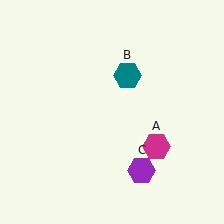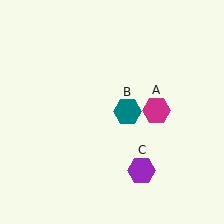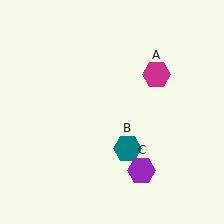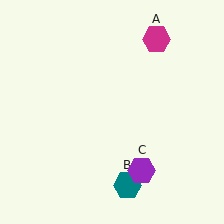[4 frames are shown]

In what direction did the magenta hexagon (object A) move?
The magenta hexagon (object A) moved up.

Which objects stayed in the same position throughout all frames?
Purple hexagon (object C) remained stationary.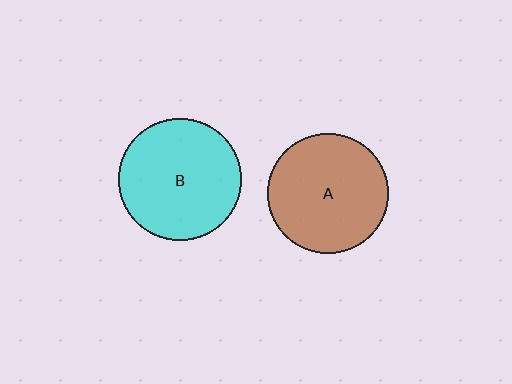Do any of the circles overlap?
No, none of the circles overlap.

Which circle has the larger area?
Circle B (cyan).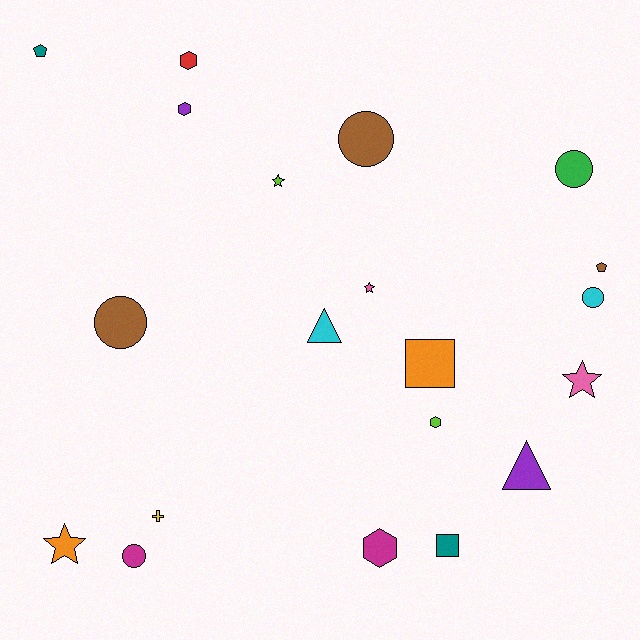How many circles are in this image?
There are 5 circles.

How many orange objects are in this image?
There are 2 orange objects.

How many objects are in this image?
There are 20 objects.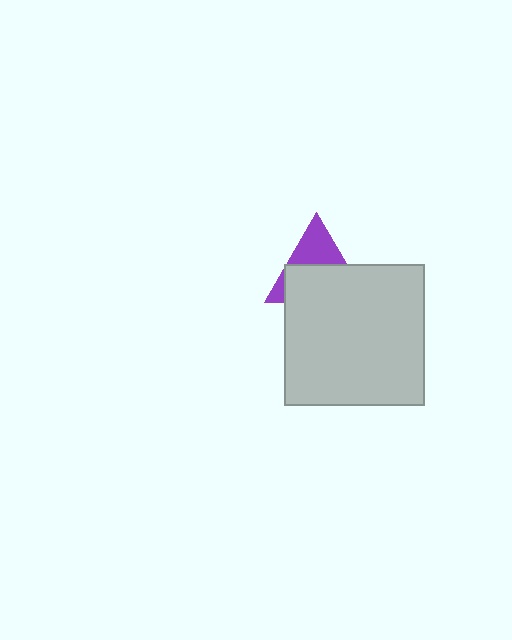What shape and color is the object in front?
The object in front is a light gray square.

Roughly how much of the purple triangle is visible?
A small part of it is visible (roughly 39%).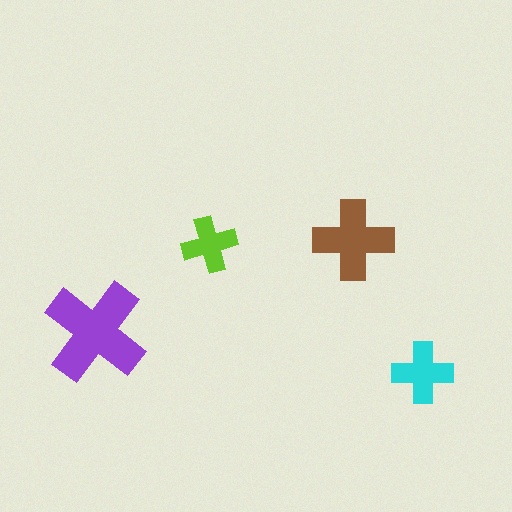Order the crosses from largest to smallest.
the purple one, the brown one, the cyan one, the lime one.